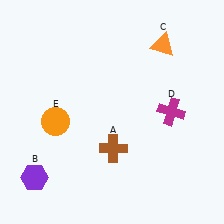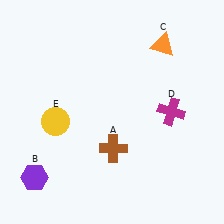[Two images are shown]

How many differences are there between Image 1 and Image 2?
There is 1 difference between the two images.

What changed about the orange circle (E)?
In Image 1, E is orange. In Image 2, it changed to yellow.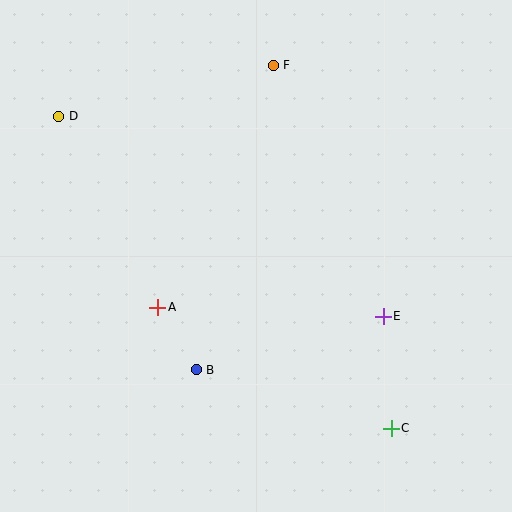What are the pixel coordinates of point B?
Point B is at (196, 370).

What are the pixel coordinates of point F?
Point F is at (273, 65).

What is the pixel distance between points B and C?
The distance between B and C is 203 pixels.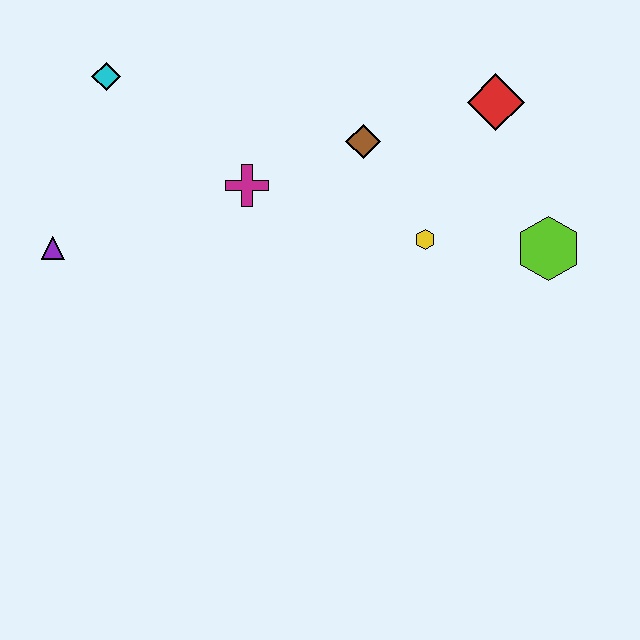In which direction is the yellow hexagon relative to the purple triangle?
The yellow hexagon is to the right of the purple triangle.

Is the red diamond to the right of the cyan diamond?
Yes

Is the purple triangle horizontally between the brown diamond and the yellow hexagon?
No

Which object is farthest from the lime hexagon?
The purple triangle is farthest from the lime hexagon.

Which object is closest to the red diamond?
The brown diamond is closest to the red diamond.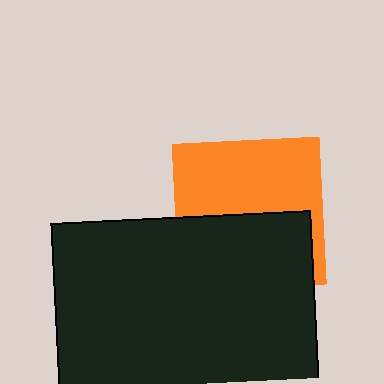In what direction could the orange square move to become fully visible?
The orange square could move up. That would shift it out from behind the black rectangle entirely.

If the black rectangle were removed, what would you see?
You would see the complete orange square.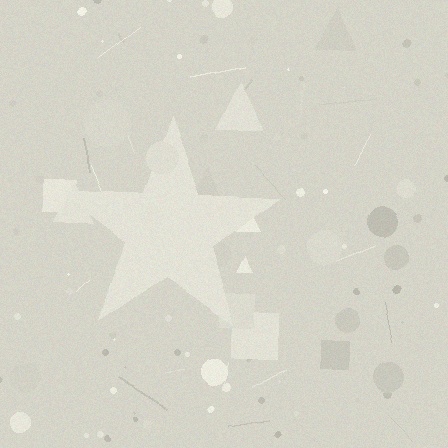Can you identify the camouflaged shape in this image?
The camouflaged shape is a star.